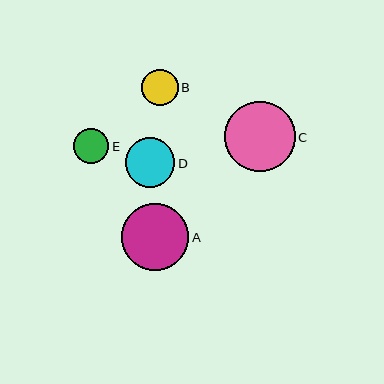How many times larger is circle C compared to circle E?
Circle C is approximately 2.0 times the size of circle E.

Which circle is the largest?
Circle C is the largest with a size of approximately 71 pixels.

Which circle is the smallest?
Circle E is the smallest with a size of approximately 35 pixels.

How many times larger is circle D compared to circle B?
Circle D is approximately 1.3 times the size of circle B.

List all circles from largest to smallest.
From largest to smallest: C, A, D, B, E.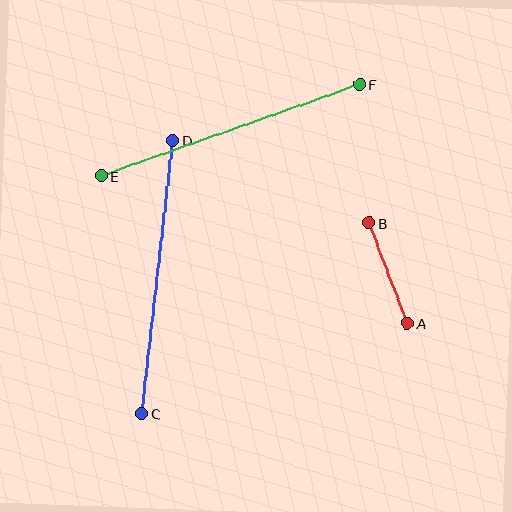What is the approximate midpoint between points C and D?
The midpoint is at approximately (157, 277) pixels.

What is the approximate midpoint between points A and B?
The midpoint is at approximately (388, 273) pixels.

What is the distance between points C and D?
The distance is approximately 275 pixels.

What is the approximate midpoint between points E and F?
The midpoint is at approximately (230, 130) pixels.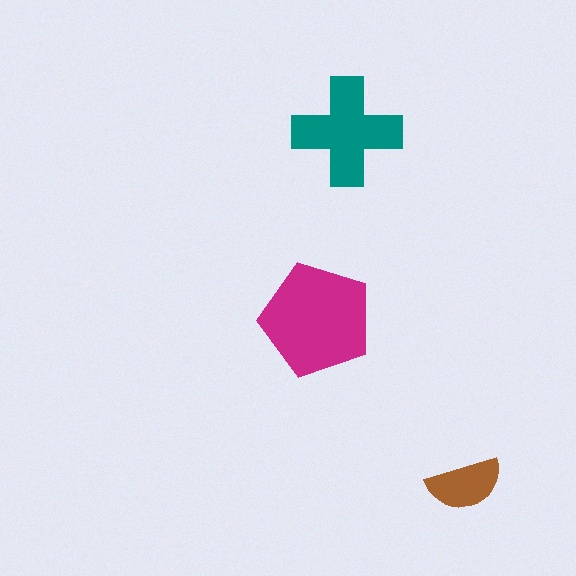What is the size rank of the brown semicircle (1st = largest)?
3rd.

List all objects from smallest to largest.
The brown semicircle, the teal cross, the magenta pentagon.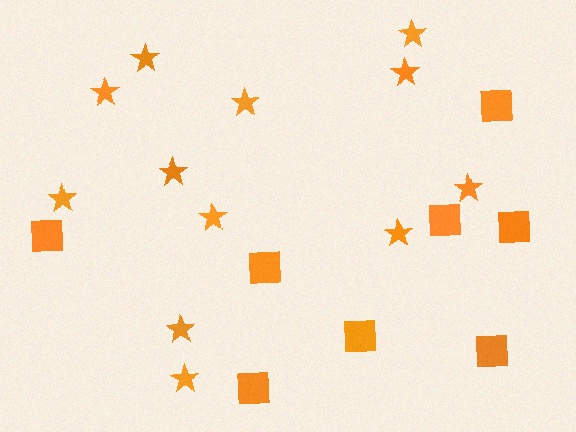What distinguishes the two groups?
There are 2 groups: one group of squares (8) and one group of stars (12).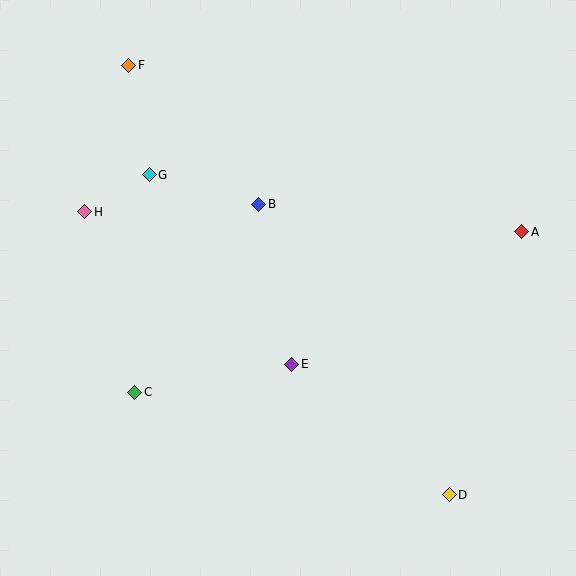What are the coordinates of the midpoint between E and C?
The midpoint between E and C is at (213, 378).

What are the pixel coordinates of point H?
Point H is at (85, 212).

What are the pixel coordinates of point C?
Point C is at (135, 392).